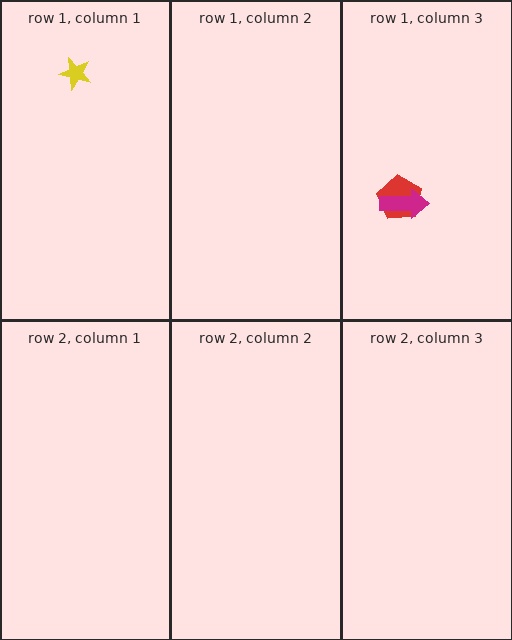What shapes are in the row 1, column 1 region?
The yellow star.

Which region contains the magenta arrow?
The row 1, column 3 region.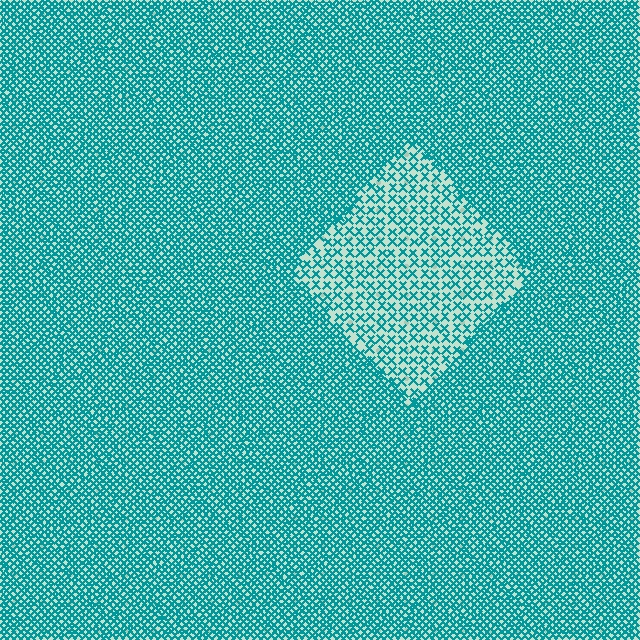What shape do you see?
I see a diamond.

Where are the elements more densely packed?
The elements are more densely packed outside the diamond boundary.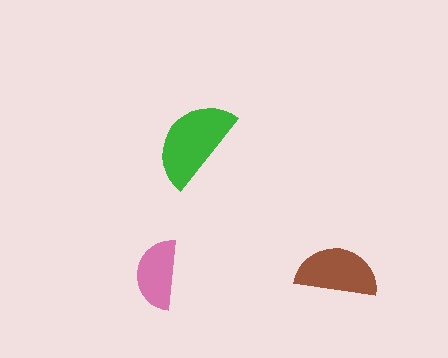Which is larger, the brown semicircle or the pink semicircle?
The brown one.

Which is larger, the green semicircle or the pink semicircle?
The green one.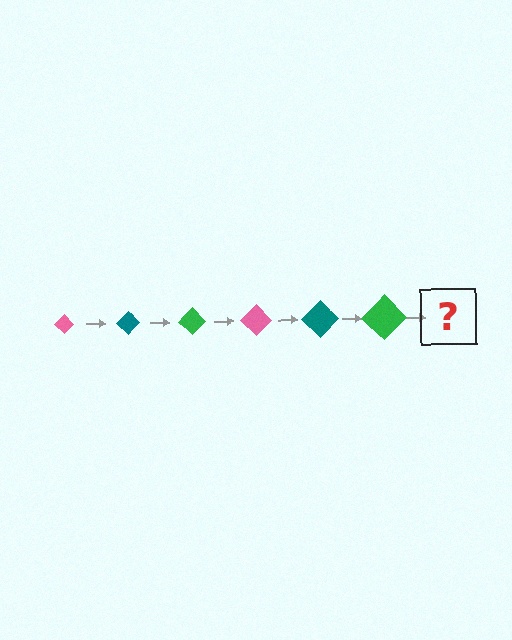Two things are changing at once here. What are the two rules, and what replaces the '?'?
The two rules are that the diamond grows larger each step and the color cycles through pink, teal, and green. The '?' should be a pink diamond, larger than the previous one.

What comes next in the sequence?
The next element should be a pink diamond, larger than the previous one.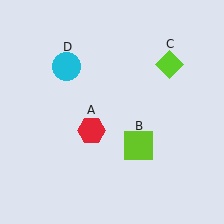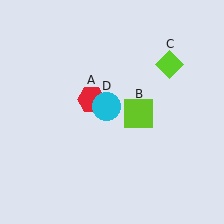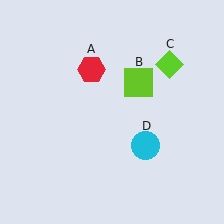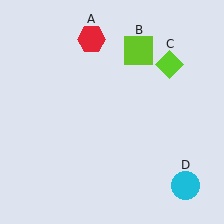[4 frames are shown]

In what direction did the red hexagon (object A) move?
The red hexagon (object A) moved up.